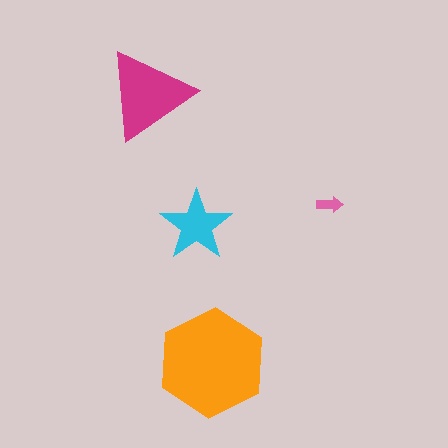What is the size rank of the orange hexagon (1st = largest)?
1st.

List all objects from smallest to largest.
The pink arrow, the cyan star, the magenta triangle, the orange hexagon.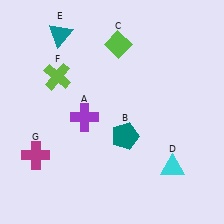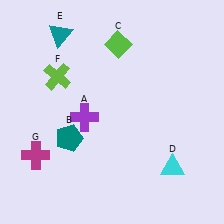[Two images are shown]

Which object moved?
The teal pentagon (B) moved left.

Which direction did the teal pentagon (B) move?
The teal pentagon (B) moved left.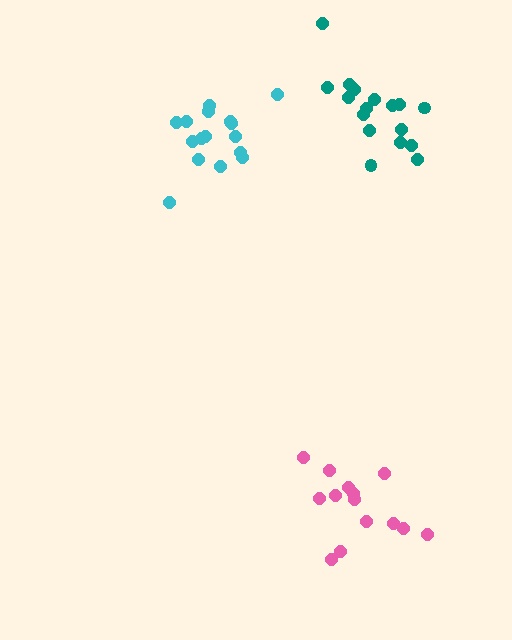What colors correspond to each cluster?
The clusters are colored: cyan, teal, pink.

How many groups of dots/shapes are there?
There are 3 groups.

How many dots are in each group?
Group 1: 16 dots, Group 2: 17 dots, Group 3: 14 dots (47 total).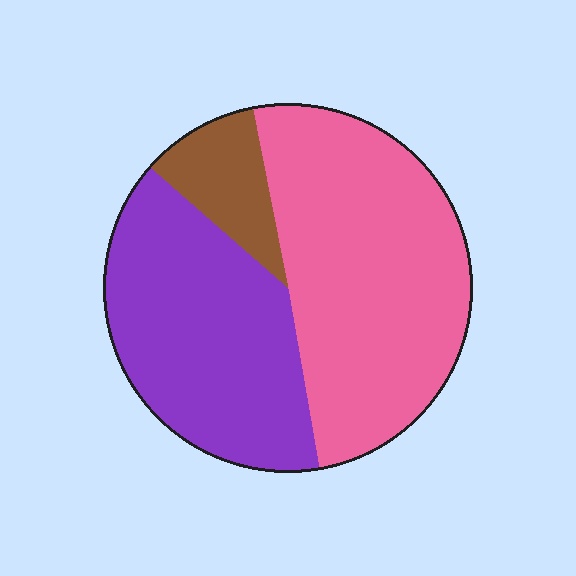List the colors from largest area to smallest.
From largest to smallest: pink, purple, brown.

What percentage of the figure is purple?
Purple covers roughly 40% of the figure.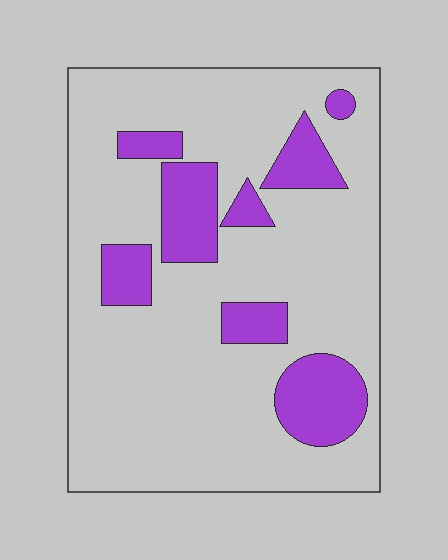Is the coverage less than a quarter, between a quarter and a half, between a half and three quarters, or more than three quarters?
Less than a quarter.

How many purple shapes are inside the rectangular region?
8.